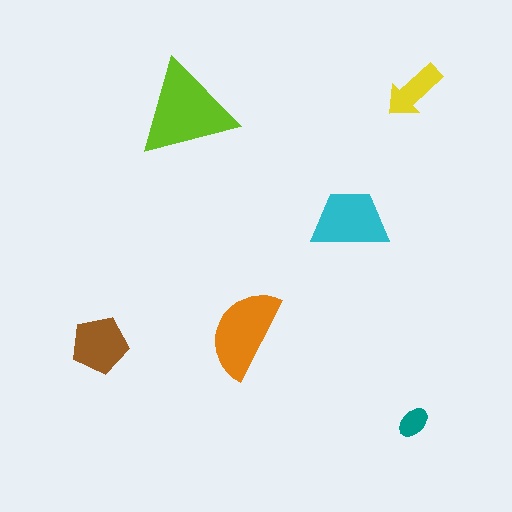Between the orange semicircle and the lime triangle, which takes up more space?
The lime triangle.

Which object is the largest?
The lime triangle.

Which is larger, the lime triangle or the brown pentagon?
The lime triangle.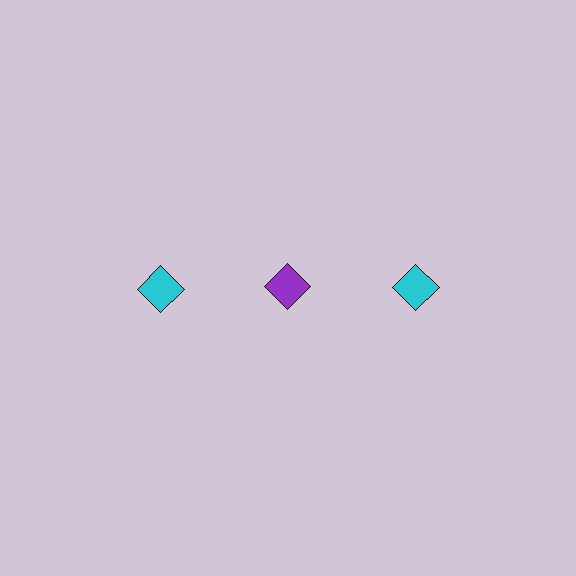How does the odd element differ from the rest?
It has a different color: purple instead of cyan.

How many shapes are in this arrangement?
There are 3 shapes arranged in a grid pattern.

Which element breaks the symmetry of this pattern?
The purple diamond in the top row, second from left column breaks the symmetry. All other shapes are cyan diamonds.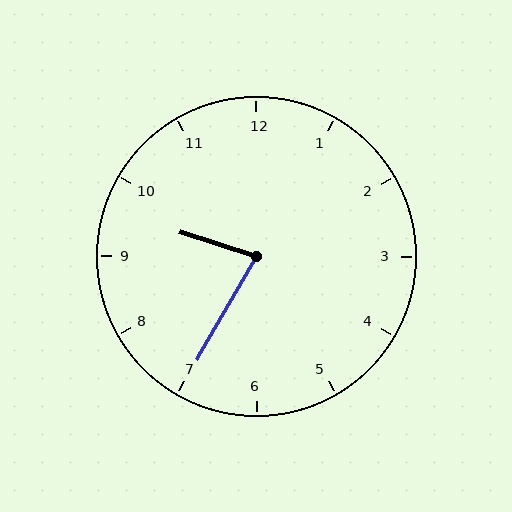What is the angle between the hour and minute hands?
Approximately 78 degrees.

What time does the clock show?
9:35.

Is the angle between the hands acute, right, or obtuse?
It is acute.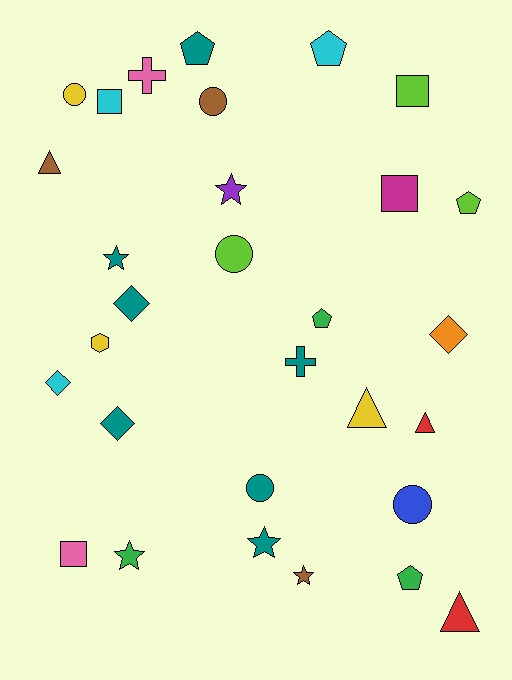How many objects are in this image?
There are 30 objects.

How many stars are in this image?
There are 5 stars.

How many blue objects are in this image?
There is 1 blue object.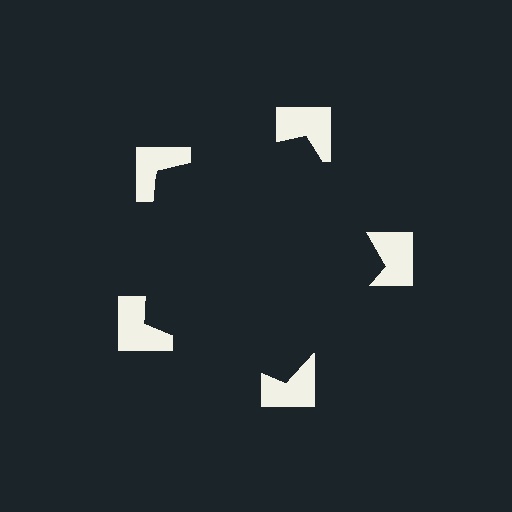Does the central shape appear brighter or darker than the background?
It typically appears slightly darker than the background, even though no actual brightness change is drawn.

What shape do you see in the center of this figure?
An illusory pentagon — its edges are inferred from the aligned wedge cuts in the notched squares, not physically drawn.